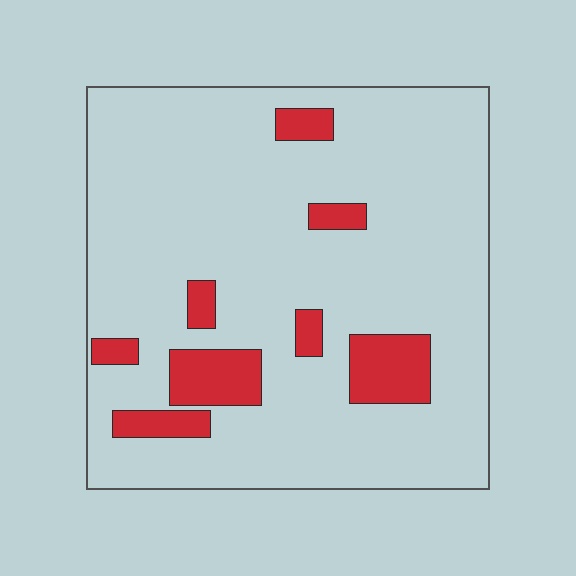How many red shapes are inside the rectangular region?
8.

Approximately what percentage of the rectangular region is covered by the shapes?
Approximately 15%.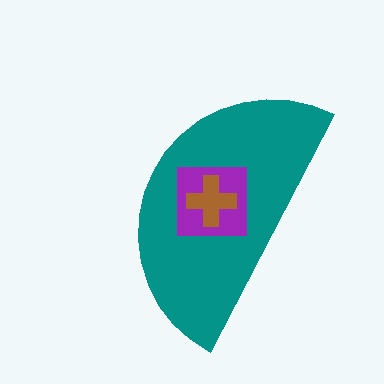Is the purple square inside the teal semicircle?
Yes.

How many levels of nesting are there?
3.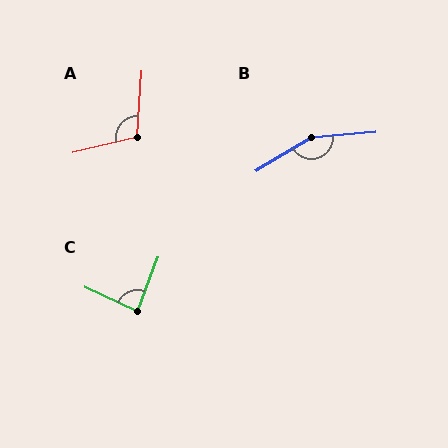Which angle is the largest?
B, at approximately 154 degrees.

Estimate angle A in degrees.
Approximately 108 degrees.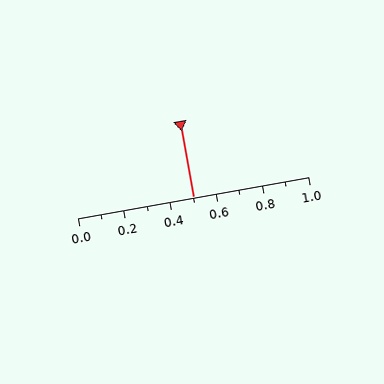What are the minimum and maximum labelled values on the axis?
The axis runs from 0.0 to 1.0.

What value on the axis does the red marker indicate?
The marker indicates approximately 0.5.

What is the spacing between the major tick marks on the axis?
The major ticks are spaced 0.2 apart.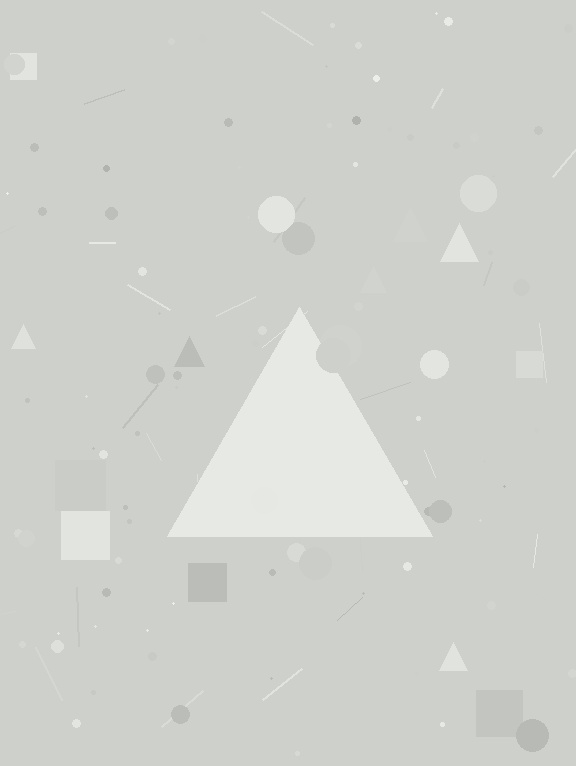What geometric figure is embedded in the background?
A triangle is embedded in the background.